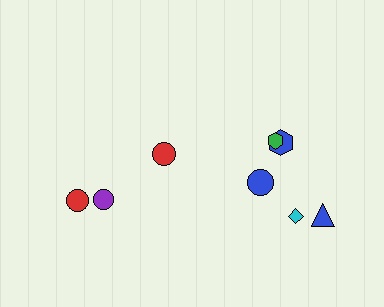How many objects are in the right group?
There are 5 objects.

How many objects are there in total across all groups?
There are 8 objects.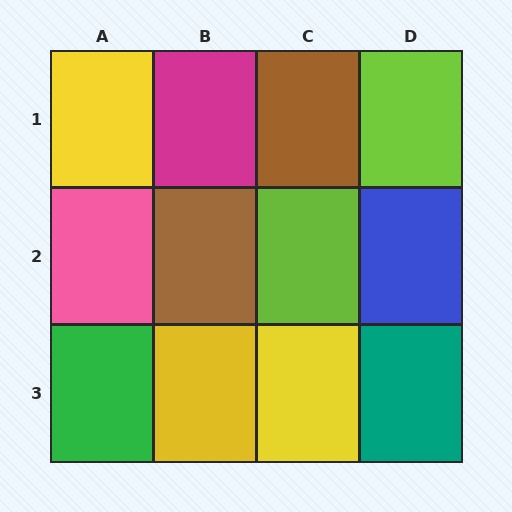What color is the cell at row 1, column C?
Brown.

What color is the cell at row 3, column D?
Teal.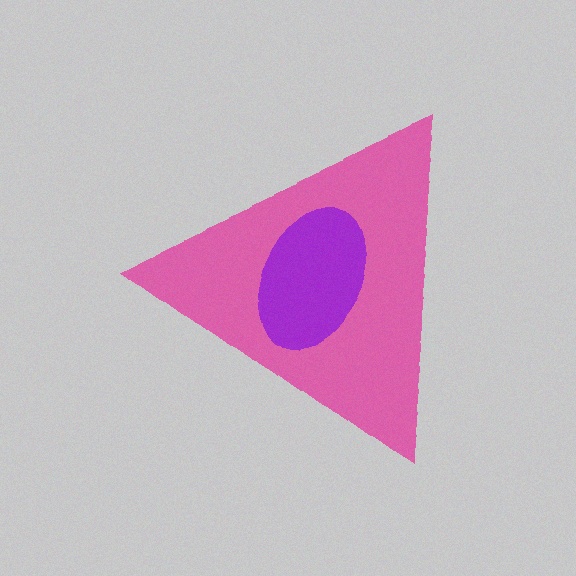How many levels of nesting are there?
2.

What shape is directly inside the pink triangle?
The purple ellipse.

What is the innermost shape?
The purple ellipse.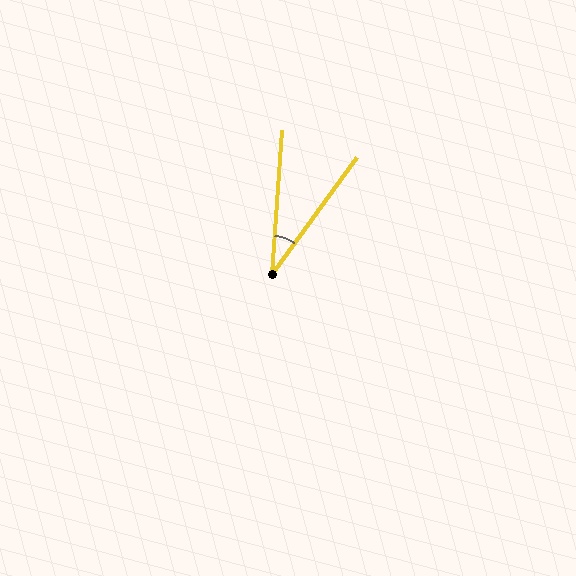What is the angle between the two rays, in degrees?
Approximately 32 degrees.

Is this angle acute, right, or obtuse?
It is acute.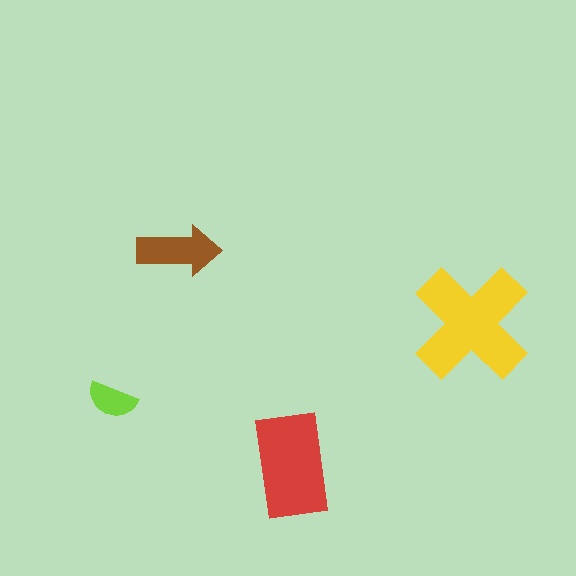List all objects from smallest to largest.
The lime semicircle, the brown arrow, the red rectangle, the yellow cross.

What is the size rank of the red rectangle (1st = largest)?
2nd.